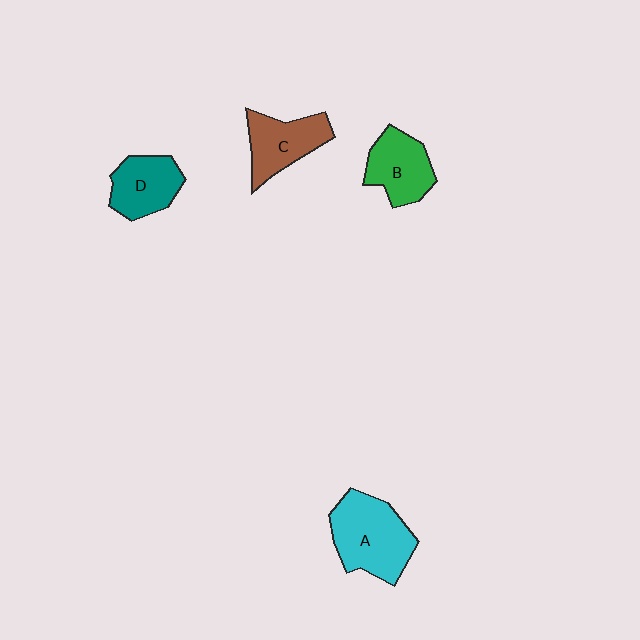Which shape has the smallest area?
Shape D (teal).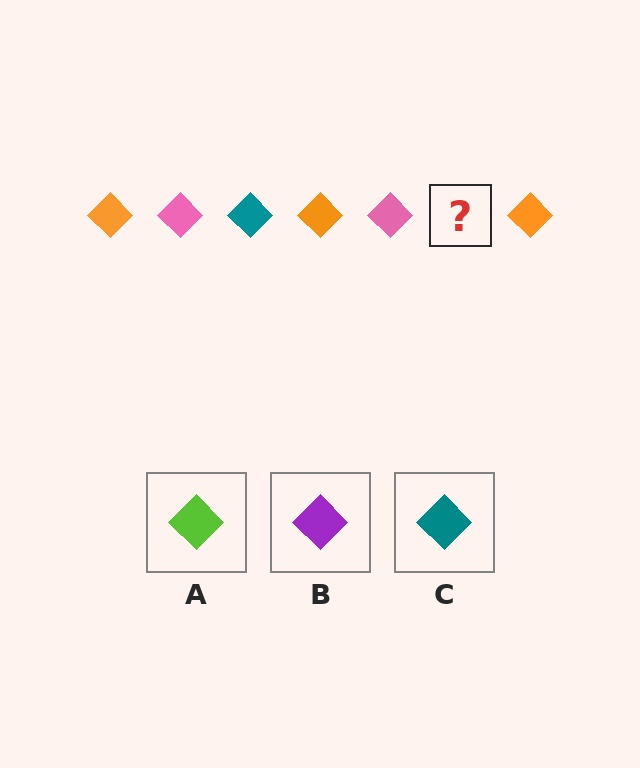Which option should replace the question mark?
Option C.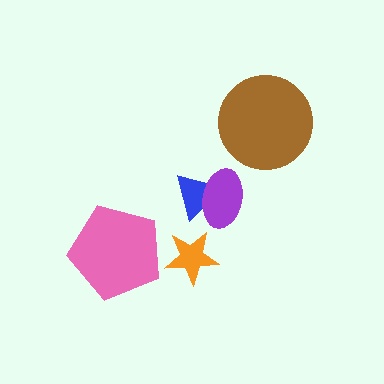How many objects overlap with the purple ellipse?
1 object overlaps with the purple ellipse.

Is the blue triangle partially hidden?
Yes, it is partially covered by another shape.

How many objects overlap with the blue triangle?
1 object overlaps with the blue triangle.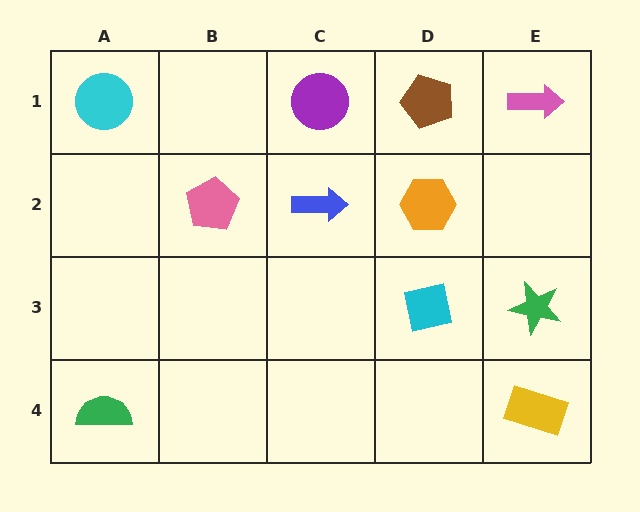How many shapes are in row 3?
2 shapes.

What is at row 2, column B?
A pink pentagon.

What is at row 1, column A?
A cyan circle.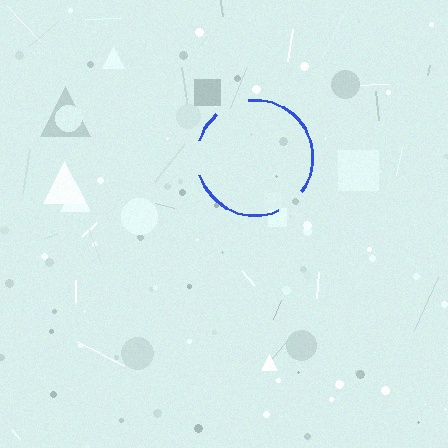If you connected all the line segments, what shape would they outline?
They would outline a circle.